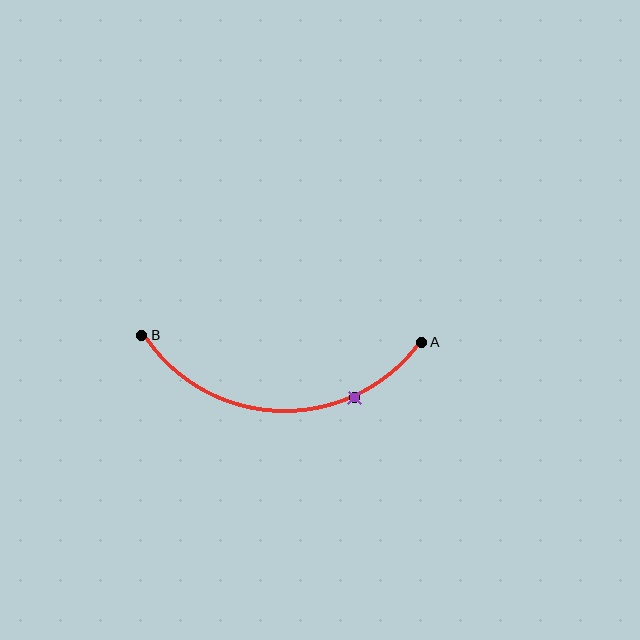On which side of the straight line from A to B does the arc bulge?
The arc bulges below the straight line connecting A and B.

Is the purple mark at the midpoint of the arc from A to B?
No. The purple mark lies on the arc but is closer to endpoint A. The arc midpoint would be at the point on the curve equidistant along the arc from both A and B.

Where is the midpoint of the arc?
The arc midpoint is the point on the curve farthest from the straight line joining A and B. It sits below that line.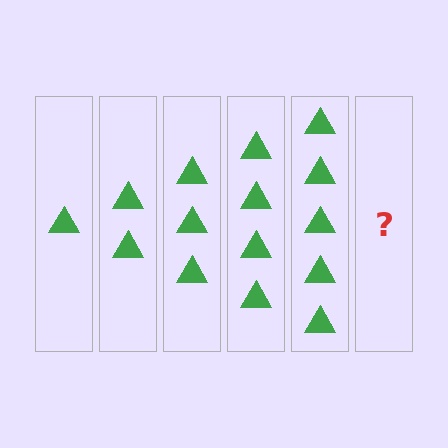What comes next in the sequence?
The next element should be 6 triangles.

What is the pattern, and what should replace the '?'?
The pattern is that each step adds one more triangle. The '?' should be 6 triangles.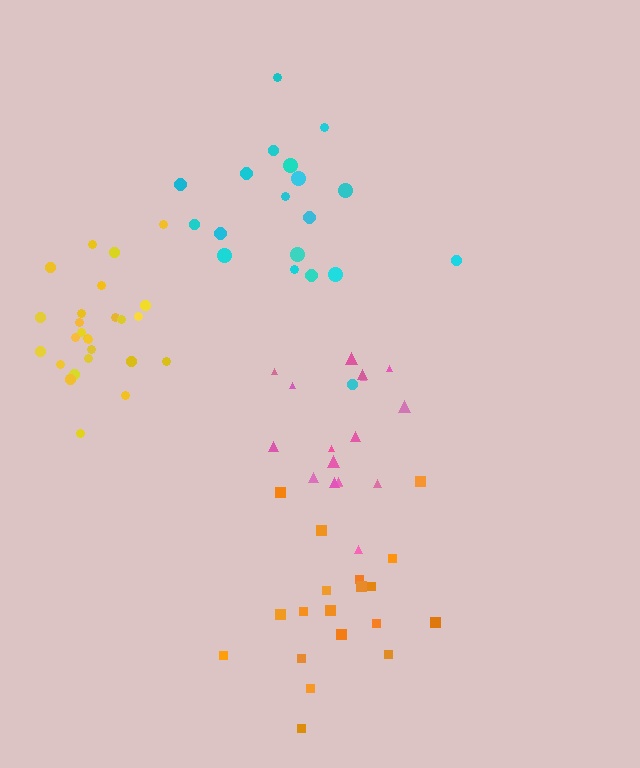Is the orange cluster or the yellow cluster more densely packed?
Yellow.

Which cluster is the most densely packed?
Yellow.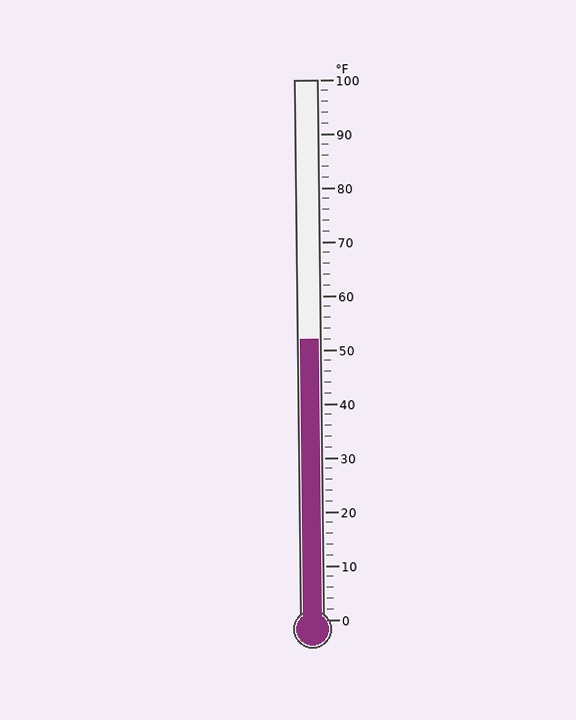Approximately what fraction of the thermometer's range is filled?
The thermometer is filled to approximately 50% of its range.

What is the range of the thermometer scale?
The thermometer scale ranges from 0°F to 100°F.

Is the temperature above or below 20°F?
The temperature is above 20°F.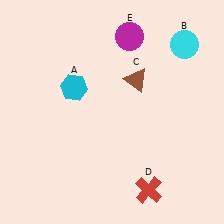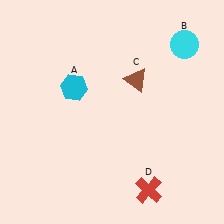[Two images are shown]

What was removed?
The magenta circle (E) was removed in Image 2.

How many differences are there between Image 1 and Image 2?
There is 1 difference between the two images.